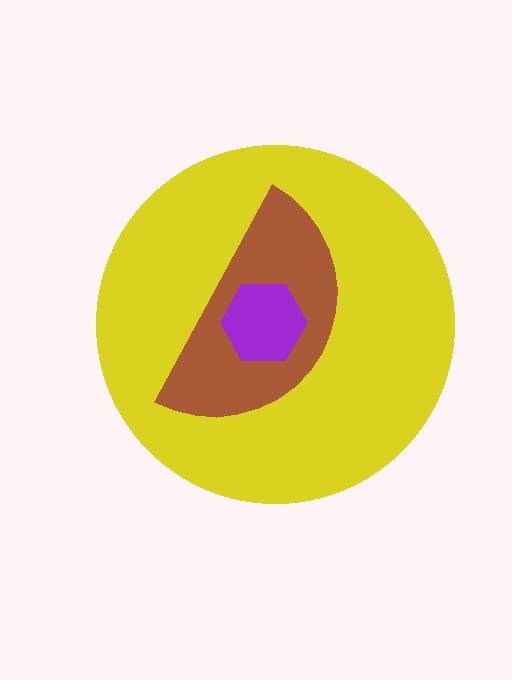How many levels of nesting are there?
3.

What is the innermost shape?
The purple hexagon.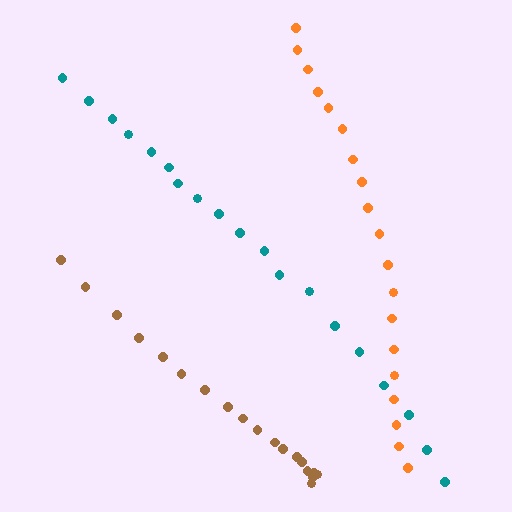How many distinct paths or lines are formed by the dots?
There are 3 distinct paths.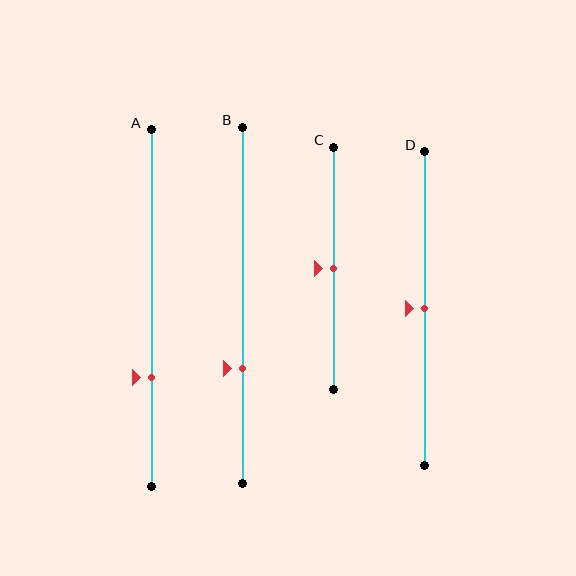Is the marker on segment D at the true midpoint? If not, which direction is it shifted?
Yes, the marker on segment D is at the true midpoint.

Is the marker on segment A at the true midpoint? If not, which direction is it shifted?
No, the marker on segment A is shifted downward by about 19% of the segment length.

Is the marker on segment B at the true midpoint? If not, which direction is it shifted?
No, the marker on segment B is shifted downward by about 18% of the segment length.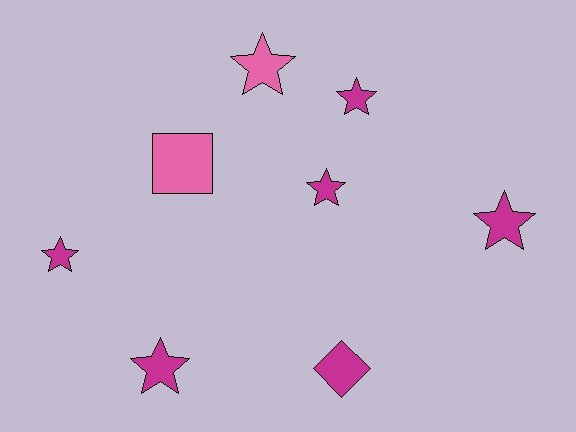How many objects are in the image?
There are 8 objects.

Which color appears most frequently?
Magenta, with 6 objects.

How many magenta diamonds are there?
There is 1 magenta diamond.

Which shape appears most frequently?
Star, with 6 objects.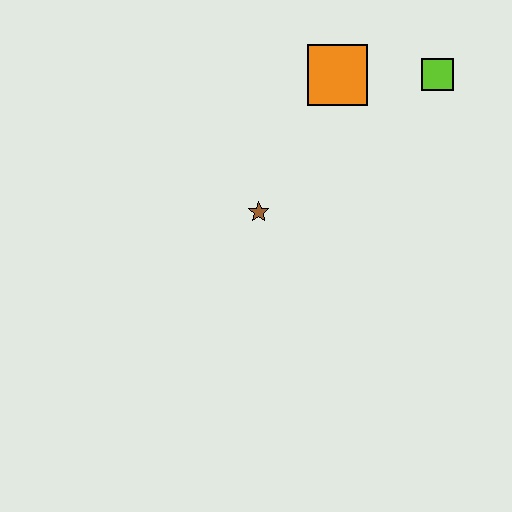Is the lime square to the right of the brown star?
Yes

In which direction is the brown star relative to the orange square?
The brown star is below the orange square.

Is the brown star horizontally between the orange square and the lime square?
No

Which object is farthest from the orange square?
The brown star is farthest from the orange square.